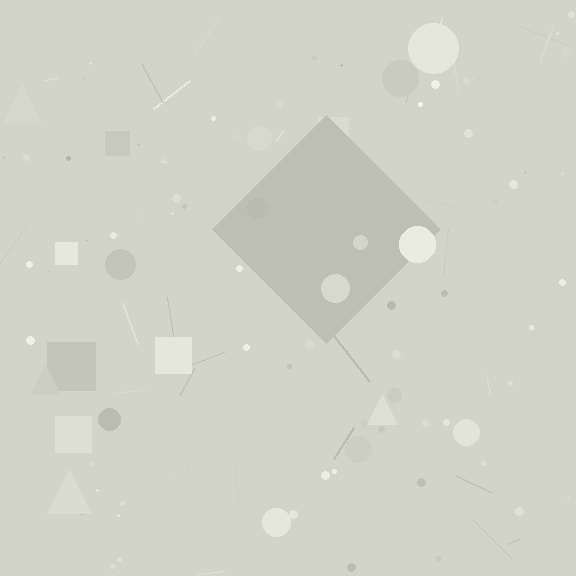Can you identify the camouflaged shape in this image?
The camouflaged shape is a diamond.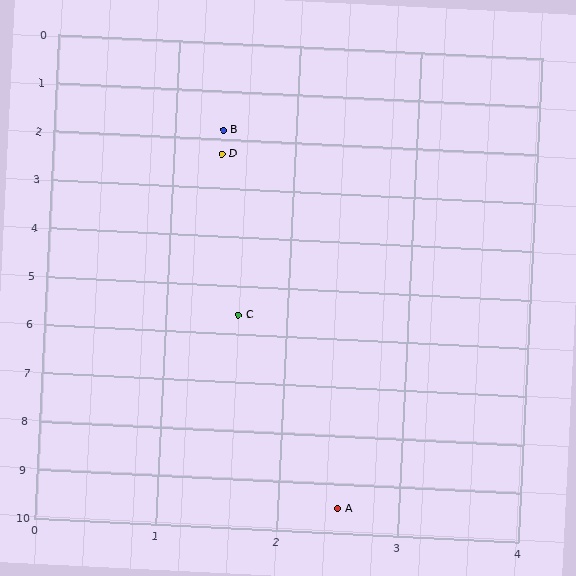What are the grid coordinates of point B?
Point B is at approximately (1.4, 1.8).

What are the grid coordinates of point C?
Point C is at approximately (1.6, 5.6).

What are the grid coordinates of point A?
Point A is at approximately (2.5, 9.5).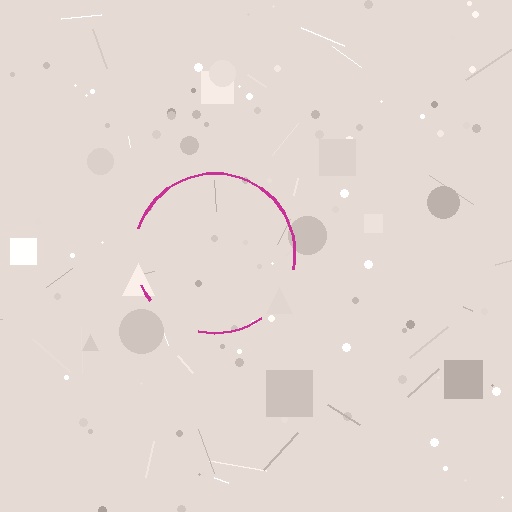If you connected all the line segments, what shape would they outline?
They would outline a circle.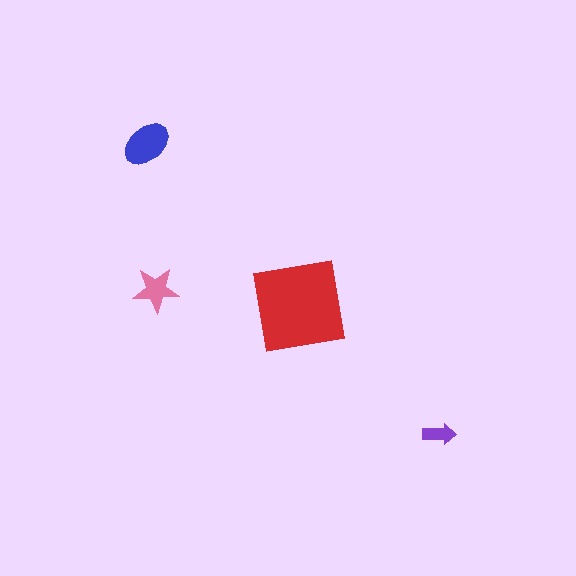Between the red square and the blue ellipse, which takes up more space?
The red square.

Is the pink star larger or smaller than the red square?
Smaller.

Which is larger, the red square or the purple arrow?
The red square.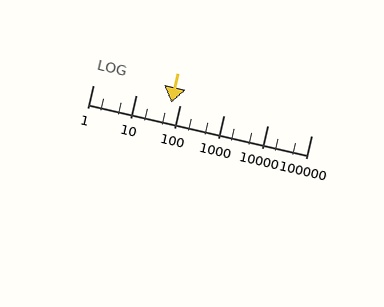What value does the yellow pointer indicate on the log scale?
The pointer indicates approximately 63.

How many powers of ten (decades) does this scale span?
The scale spans 5 decades, from 1 to 100000.